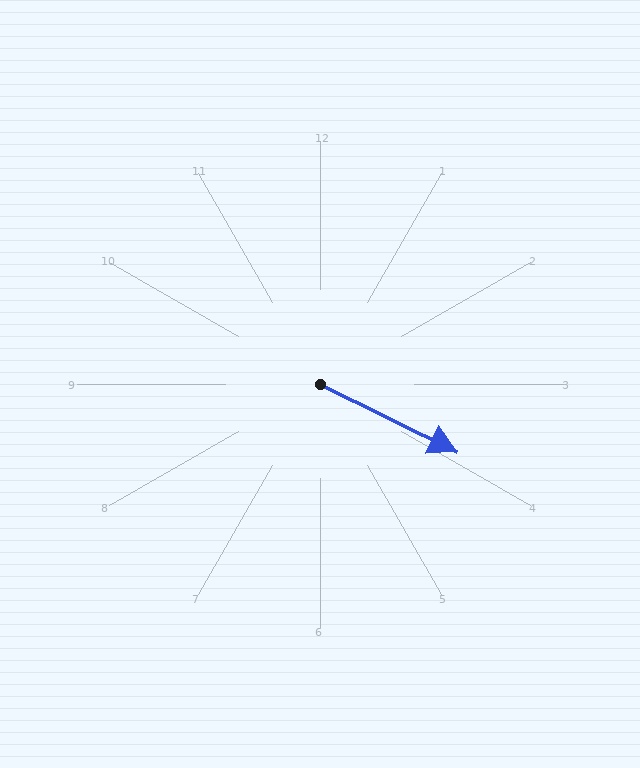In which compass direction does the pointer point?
Southeast.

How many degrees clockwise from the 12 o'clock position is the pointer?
Approximately 116 degrees.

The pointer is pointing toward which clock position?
Roughly 4 o'clock.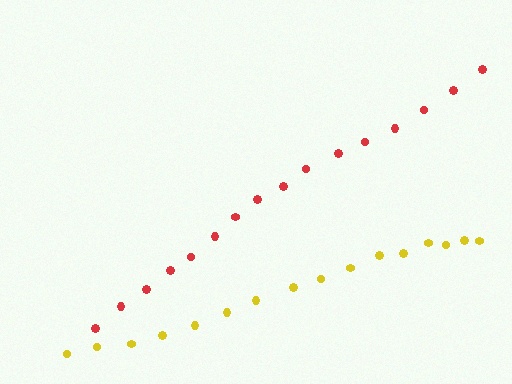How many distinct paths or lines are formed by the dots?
There are 2 distinct paths.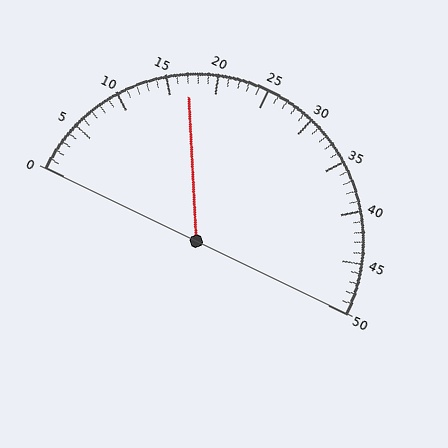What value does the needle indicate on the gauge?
The needle indicates approximately 17.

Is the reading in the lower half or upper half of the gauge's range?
The reading is in the lower half of the range (0 to 50).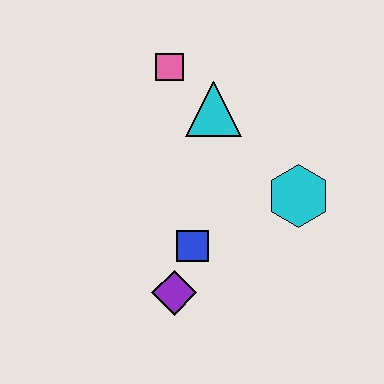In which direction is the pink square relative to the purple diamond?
The pink square is above the purple diamond.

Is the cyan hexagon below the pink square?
Yes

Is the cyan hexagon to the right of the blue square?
Yes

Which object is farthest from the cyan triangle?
The purple diamond is farthest from the cyan triangle.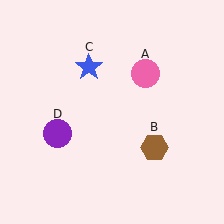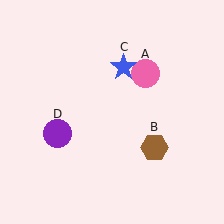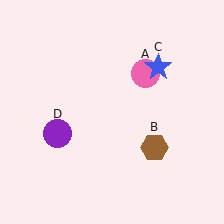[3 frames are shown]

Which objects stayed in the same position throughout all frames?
Pink circle (object A) and brown hexagon (object B) and purple circle (object D) remained stationary.